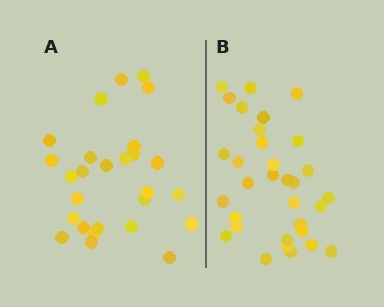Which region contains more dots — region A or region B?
Region B (the right region) has more dots.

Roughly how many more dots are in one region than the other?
Region B has about 5 more dots than region A.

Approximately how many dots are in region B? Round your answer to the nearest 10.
About 30 dots. (The exact count is 32, which rounds to 30.)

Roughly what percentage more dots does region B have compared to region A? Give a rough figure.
About 20% more.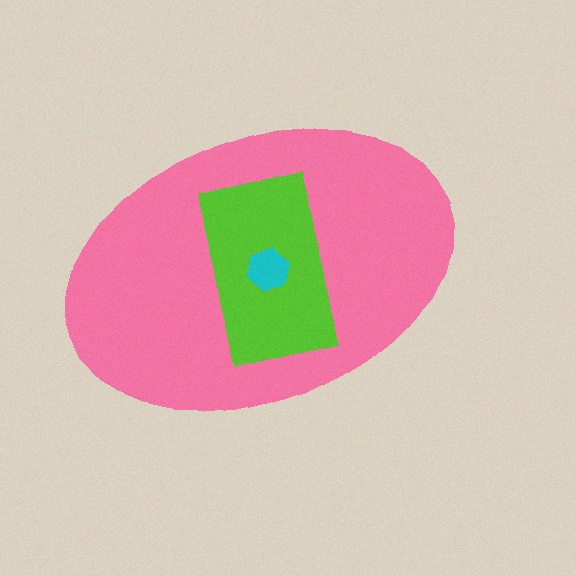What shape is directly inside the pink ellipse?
The lime rectangle.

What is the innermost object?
The cyan hexagon.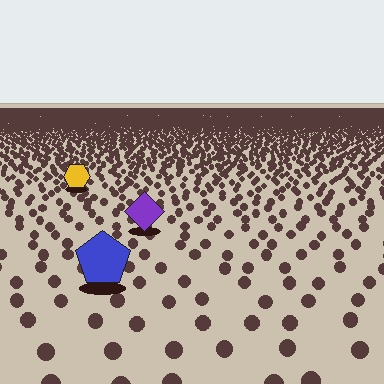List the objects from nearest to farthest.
From nearest to farthest: the blue pentagon, the purple diamond, the yellow hexagon.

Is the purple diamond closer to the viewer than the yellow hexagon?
Yes. The purple diamond is closer — you can tell from the texture gradient: the ground texture is coarser near it.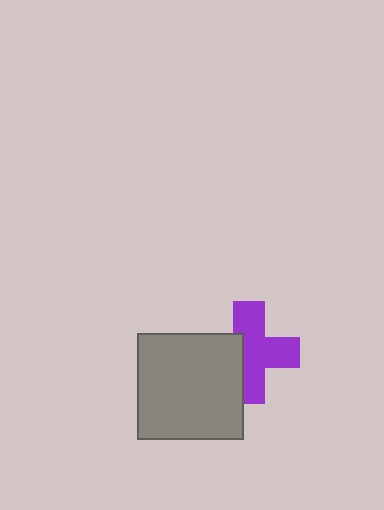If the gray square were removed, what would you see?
You would see the complete purple cross.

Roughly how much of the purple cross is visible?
Most of it is visible (roughly 67%).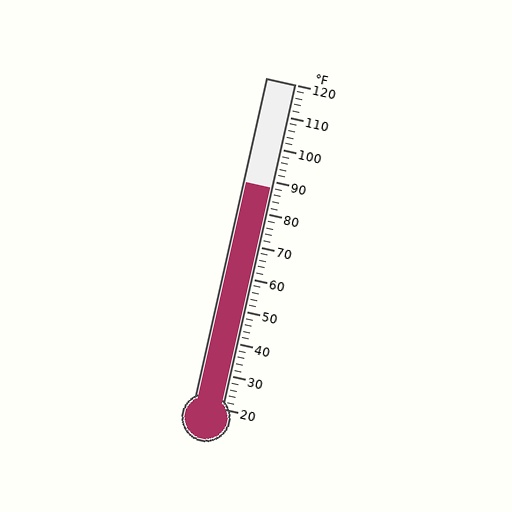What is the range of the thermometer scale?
The thermometer scale ranges from 20°F to 120°F.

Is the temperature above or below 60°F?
The temperature is above 60°F.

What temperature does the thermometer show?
The thermometer shows approximately 88°F.